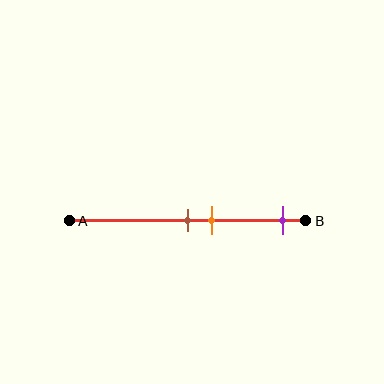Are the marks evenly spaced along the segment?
No, the marks are not evenly spaced.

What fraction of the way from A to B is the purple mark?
The purple mark is approximately 90% (0.9) of the way from A to B.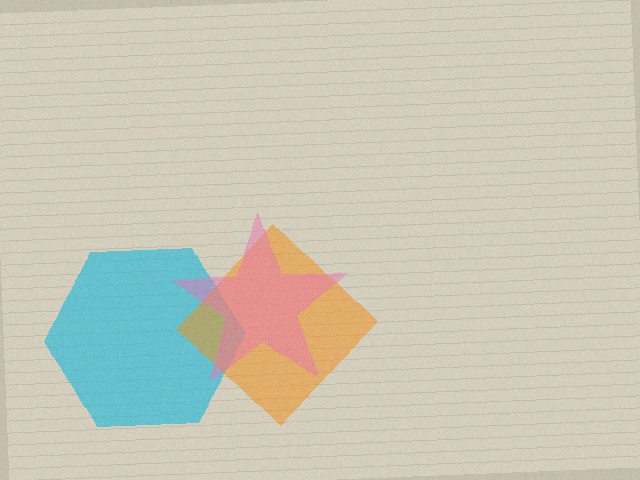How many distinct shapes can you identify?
There are 3 distinct shapes: a cyan hexagon, an orange diamond, a pink star.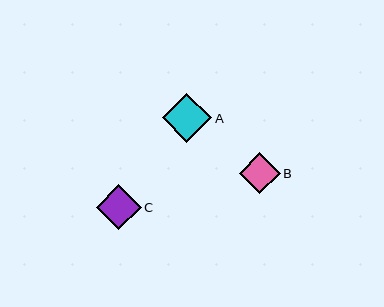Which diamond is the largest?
Diamond A is the largest with a size of approximately 49 pixels.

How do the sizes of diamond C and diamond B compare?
Diamond C and diamond B are approximately the same size.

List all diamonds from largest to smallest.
From largest to smallest: A, C, B.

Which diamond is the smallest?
Diamond B is the smallest with a size of approximately 41 pixels.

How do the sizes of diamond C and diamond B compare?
Diamond C and diamond B are approximately the same size.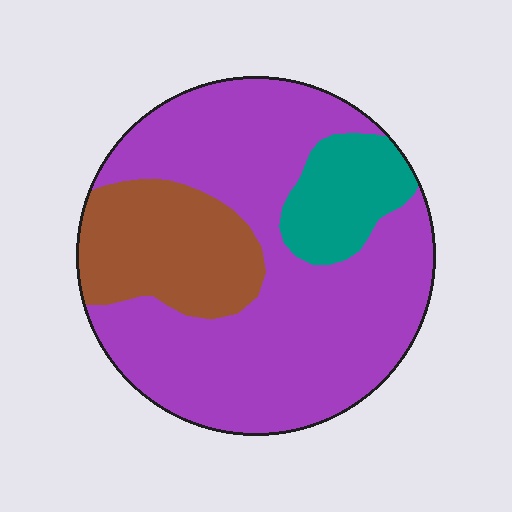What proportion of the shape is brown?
Brown covers about 20% of the shape.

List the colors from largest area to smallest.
From largest to smallest: purple, brown, teal.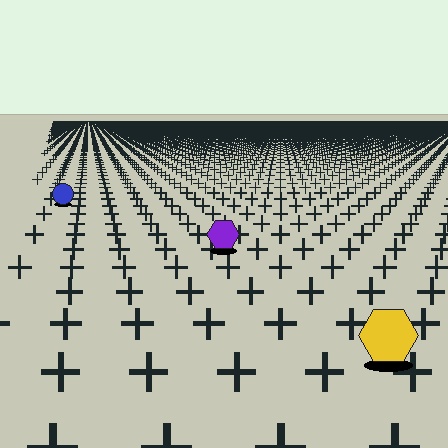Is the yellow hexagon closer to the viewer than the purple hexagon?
Yes. The yellow hexagon is closer — you can tell from the texture gradient: the ground texture is coarser near it.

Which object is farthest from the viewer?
The blue circle is farthest from the viewer. It appears smaller and the ground texture around it is denser.